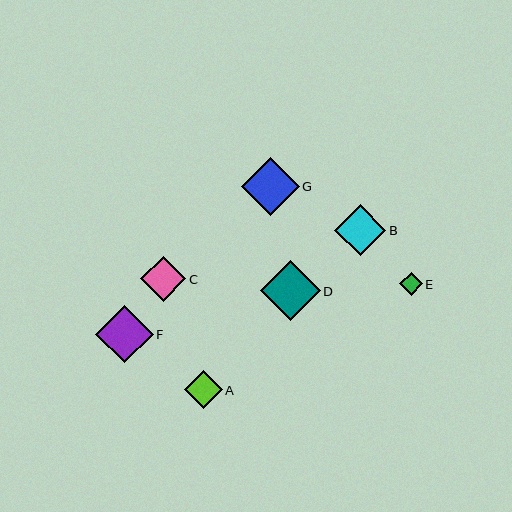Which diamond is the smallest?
Diamond E is the smallest with a size of approximately 22 pixels.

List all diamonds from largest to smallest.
From largest to smallest: D, G, F, B, C, A, E.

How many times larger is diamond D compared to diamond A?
Diamond D is approximately 1.6 times the size of diamond A.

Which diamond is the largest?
Diamond D is the largest with a size of approximately 60 pixels.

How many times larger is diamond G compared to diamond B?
Diamond G is approximately 1.1 times the size of diamond B.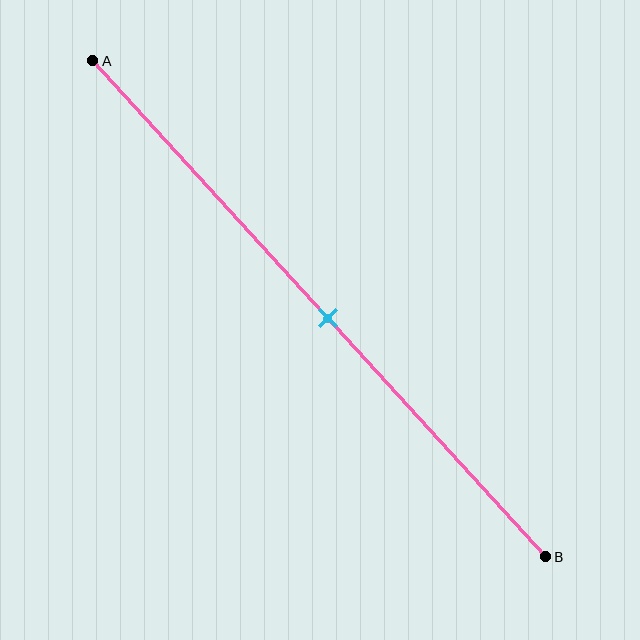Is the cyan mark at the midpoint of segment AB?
Yes, the mark is approximately at the midpoint.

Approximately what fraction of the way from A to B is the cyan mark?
The cyan mark is approximately 50% of the way from A to B.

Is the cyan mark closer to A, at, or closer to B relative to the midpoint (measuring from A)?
The cyan mark is approximately at the midpoint of segment AB.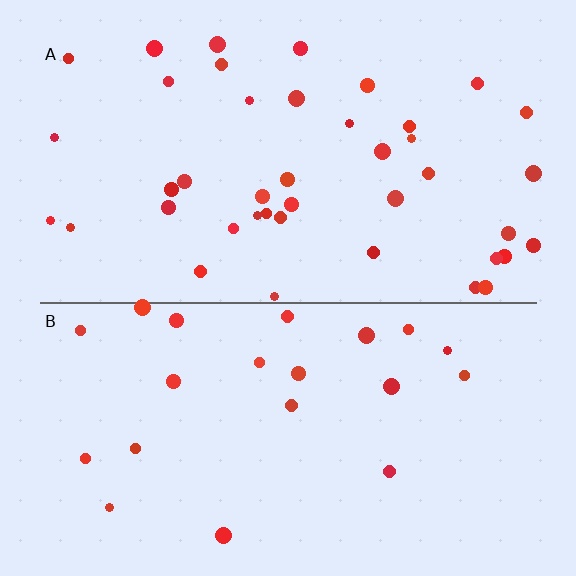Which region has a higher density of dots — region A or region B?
A (the top).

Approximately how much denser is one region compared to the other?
Approximately 2.0× — region A over region B.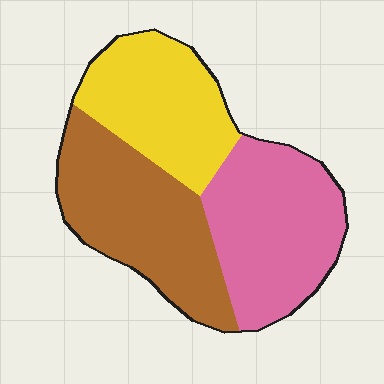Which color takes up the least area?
Yellow, at roughly 30%.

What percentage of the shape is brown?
Brown takes up about three eighths (3/8) of the shape.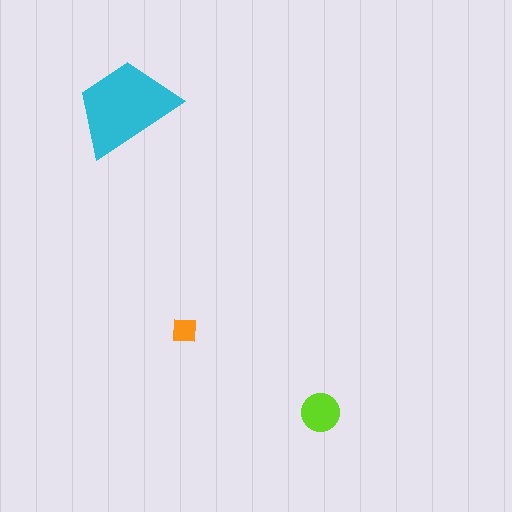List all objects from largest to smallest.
The cyan trapezoid, the lime circle, the orange square.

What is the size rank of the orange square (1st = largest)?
3rd.